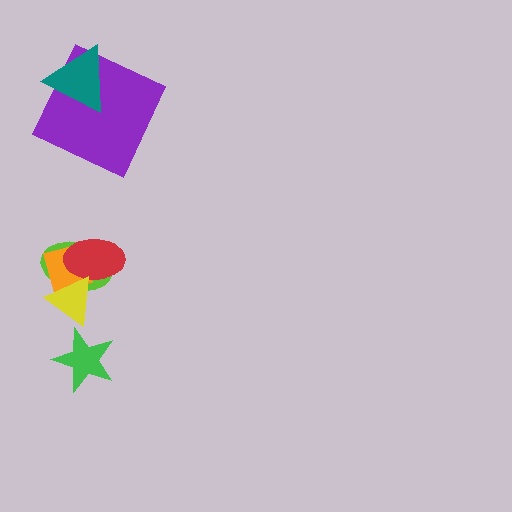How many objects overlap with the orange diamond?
3 objects overlap with the orange diamond.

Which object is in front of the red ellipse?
The yellow triangle is in front of the red ellipse.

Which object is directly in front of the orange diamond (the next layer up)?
The red ellipse is directly in front of the orange diamond.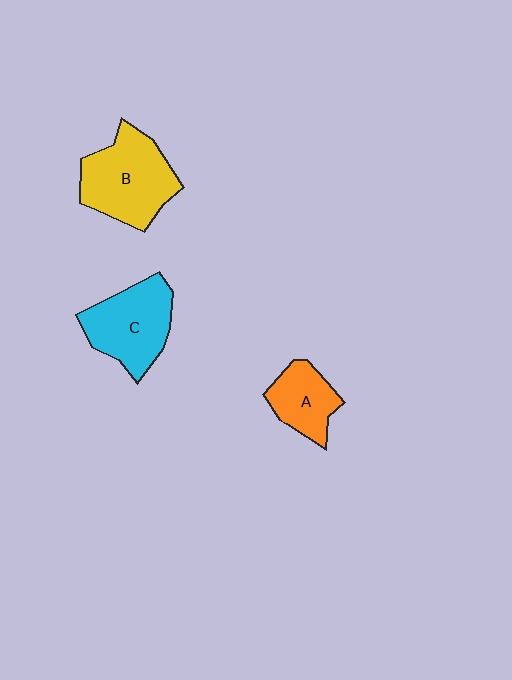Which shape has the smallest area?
Shape A (orange).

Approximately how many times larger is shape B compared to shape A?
Approximately 1.7 times.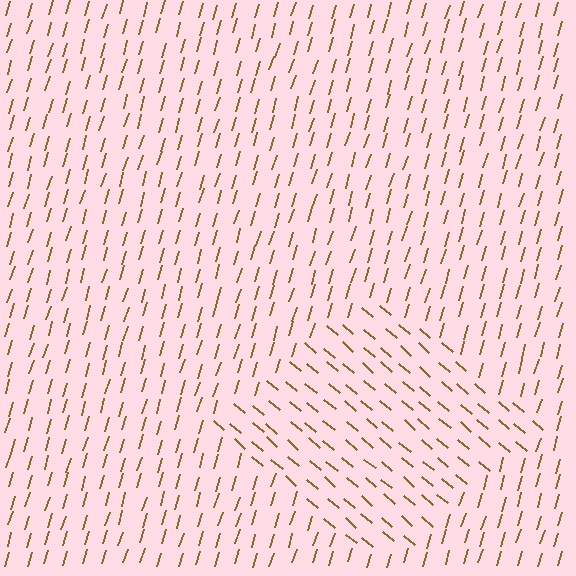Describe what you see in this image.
The image is filled with small brown line segments. A diamond region in the image has lines oriented differently from the surrounding lines, creating a visible texture boundary.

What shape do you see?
I see a diamond.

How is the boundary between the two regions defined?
The boundary is defined purely by a change in line orientation (approximately 66 degrees difference). All lines are the same color and thickness.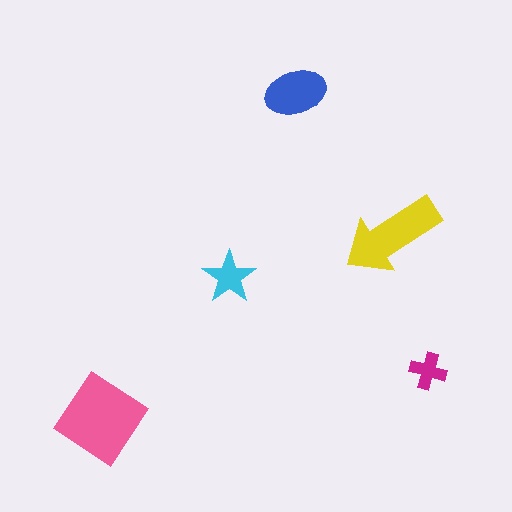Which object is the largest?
The pink diamond.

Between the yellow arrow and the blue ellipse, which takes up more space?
The yellow arrow.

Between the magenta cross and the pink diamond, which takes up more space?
The pink diamond.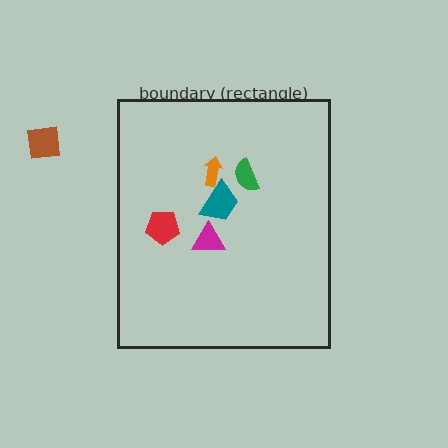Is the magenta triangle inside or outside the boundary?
Inside.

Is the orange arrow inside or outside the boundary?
Inside.